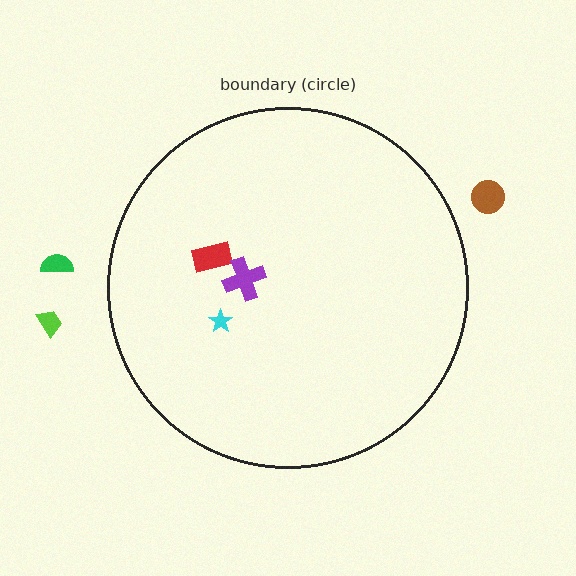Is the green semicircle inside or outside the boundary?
Outside.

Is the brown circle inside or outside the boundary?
Outside.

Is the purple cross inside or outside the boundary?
Inside.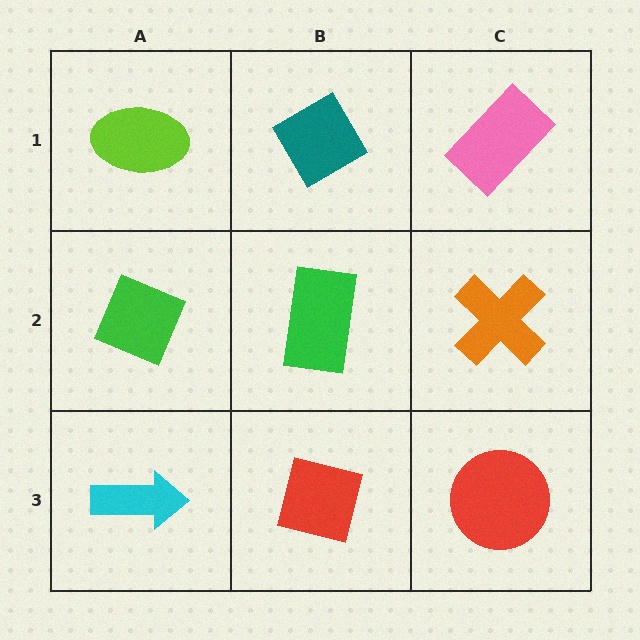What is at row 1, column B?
A teal diamond.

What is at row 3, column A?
A cyan arrow.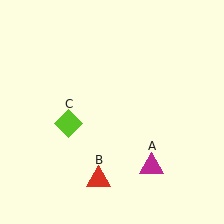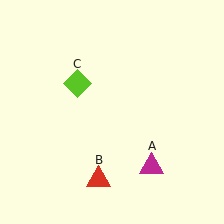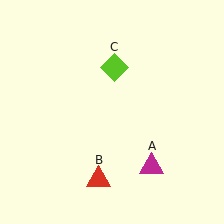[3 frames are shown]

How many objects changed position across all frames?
1 object changed position: lime diamond (object C).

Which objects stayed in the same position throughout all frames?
Magenta triangle (object A) and red triangle (object B) remained stationary.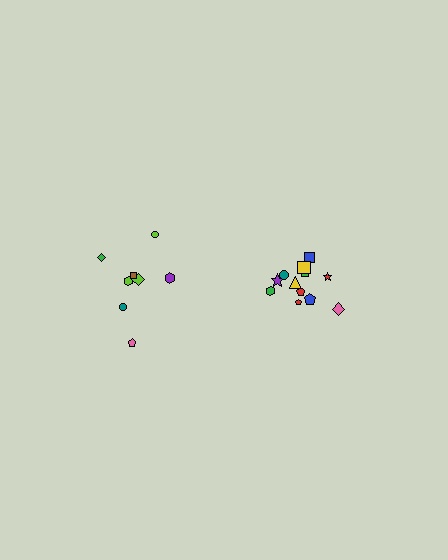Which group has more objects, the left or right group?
The right group.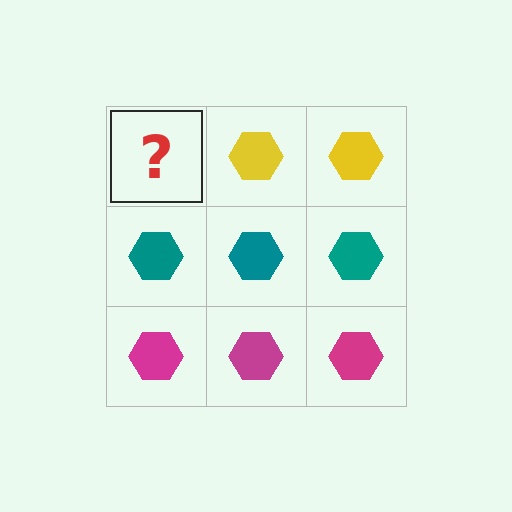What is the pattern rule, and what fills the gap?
The rule is that each row has a consistent color. The gap should be filled with a yellow hexagon.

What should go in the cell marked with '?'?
The missing cell should contain a yellow hexagon.